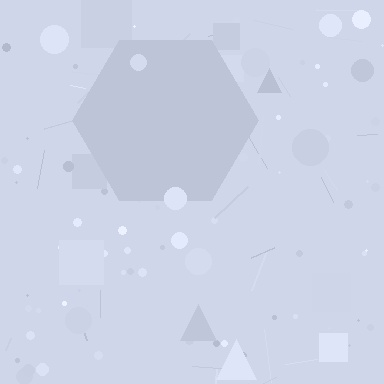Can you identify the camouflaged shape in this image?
The camouflaged shape is a hexagon.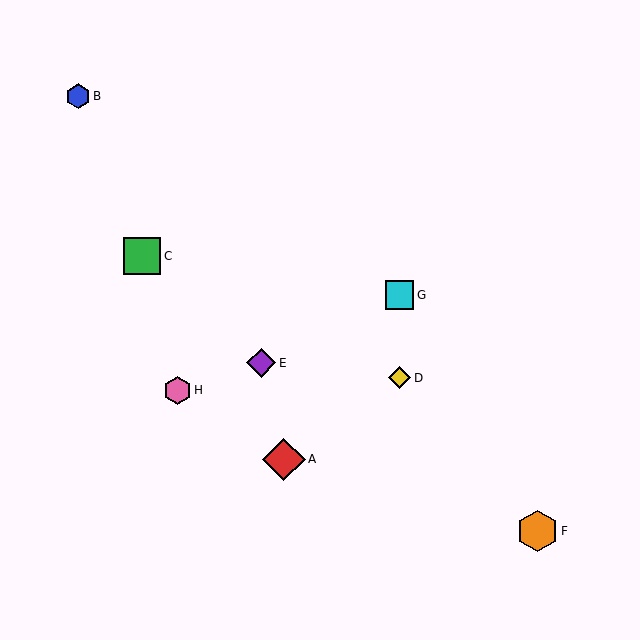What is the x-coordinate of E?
Object E is at x≈261.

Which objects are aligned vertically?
Objects D, G are aligned vertically.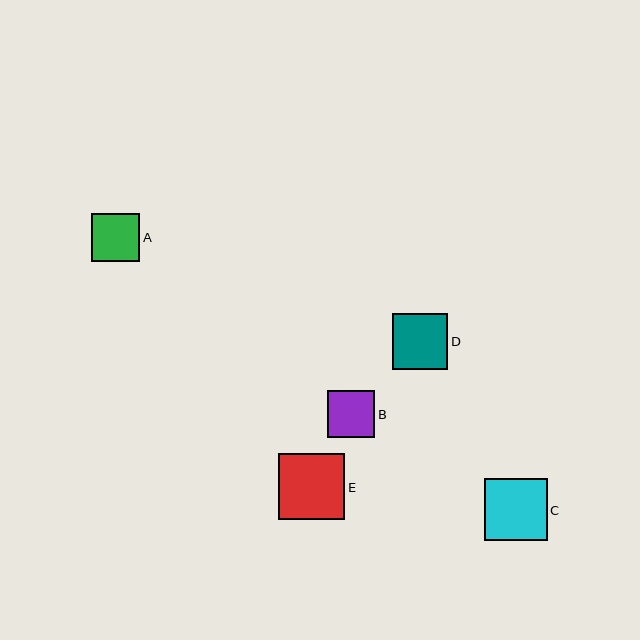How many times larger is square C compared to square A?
Square C is approximately 1.3 times the size of square A.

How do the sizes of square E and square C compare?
Square E and square C are approximately the same size.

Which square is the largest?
Square E is the largest with a size of approximately 66 pixels.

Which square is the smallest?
Square B is the smallest with a size of approximately 47 pixels.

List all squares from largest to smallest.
From largest to smallest: E, C, D, A, B.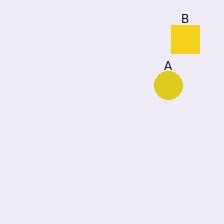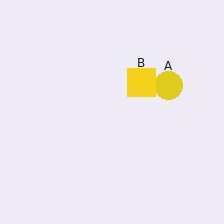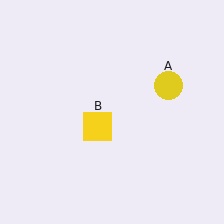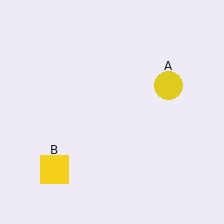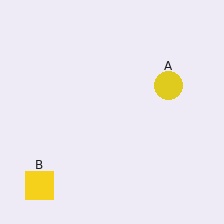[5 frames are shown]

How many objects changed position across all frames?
1 object changed position: yellow square (object B).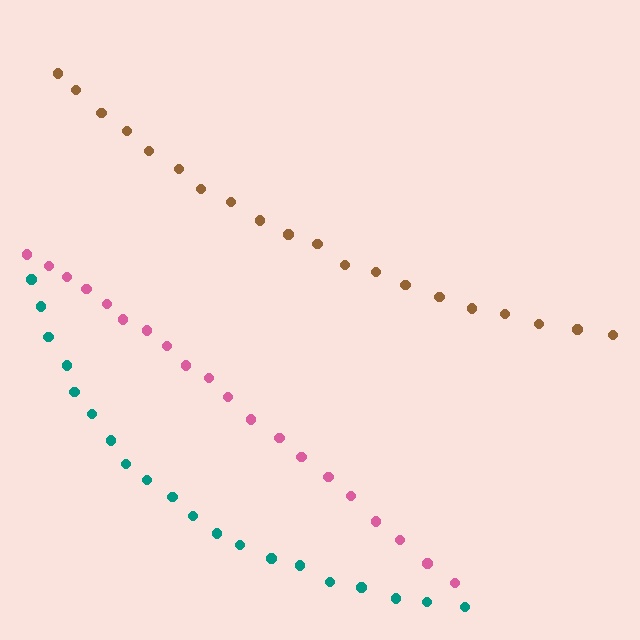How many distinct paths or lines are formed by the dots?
There are 3 distinct paths.